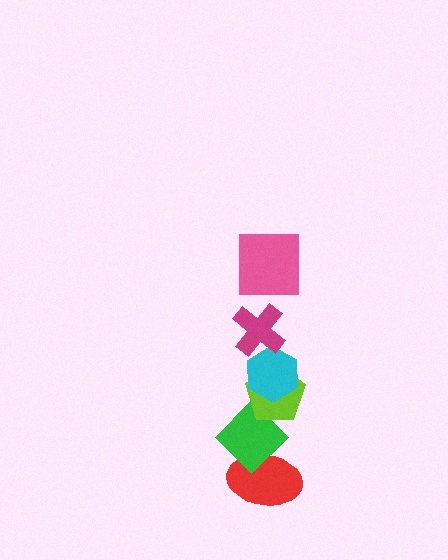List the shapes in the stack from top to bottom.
From top to bottom: the pink square, the magenta cross, the cyan hexagon, the lime pentagon, the green diamond, the red ellipse.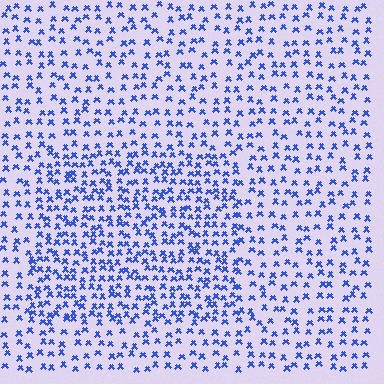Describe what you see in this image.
The image contains small blue elements arranged at two different densities. A rectangle-shaped region is visible where the elements are more densely packed than the surrounding area.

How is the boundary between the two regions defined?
The boundary is defined by a change in element density (approximately 1.7x ratio). All elements are the same color, size, and shape.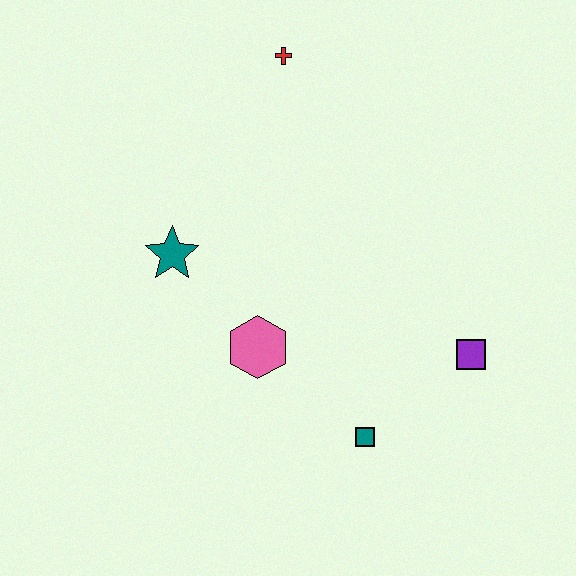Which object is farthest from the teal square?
The red cross is farthest from the teal square.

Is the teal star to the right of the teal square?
No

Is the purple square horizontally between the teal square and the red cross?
No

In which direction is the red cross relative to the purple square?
The red cross is above the purple square.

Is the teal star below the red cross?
Yes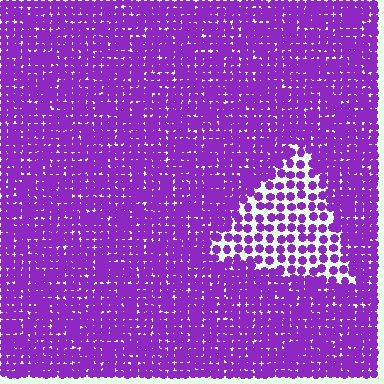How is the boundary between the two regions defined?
The boundary is defined by a change in element density (approximately 2.1x ratio). All elements are the same color, size, and shape.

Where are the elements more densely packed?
The elements are more densely packed outside the triangle boundary.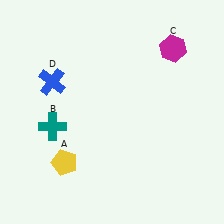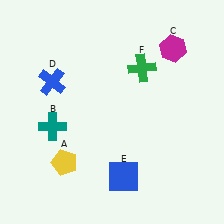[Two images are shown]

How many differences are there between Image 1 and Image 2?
There are 2 differences between the two images.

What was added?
A blue square (E), a green cross (F) were added in Image 2.